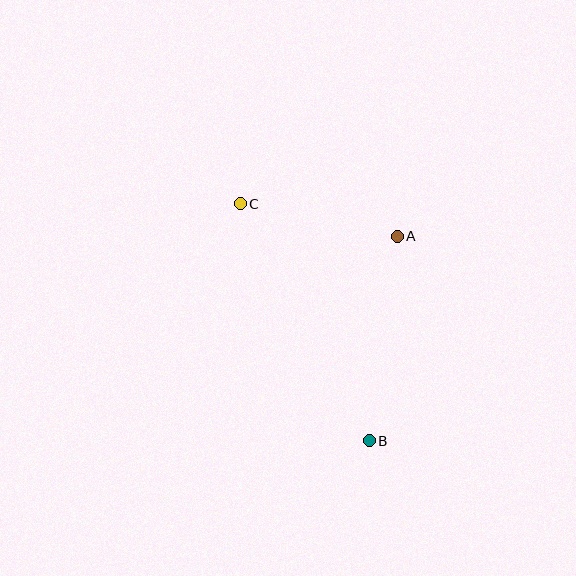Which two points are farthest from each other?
Points B and C are farthest from each other.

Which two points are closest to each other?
Points A and C are closest to each other.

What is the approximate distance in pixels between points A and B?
The distance between A and B is approximately 207 pixels.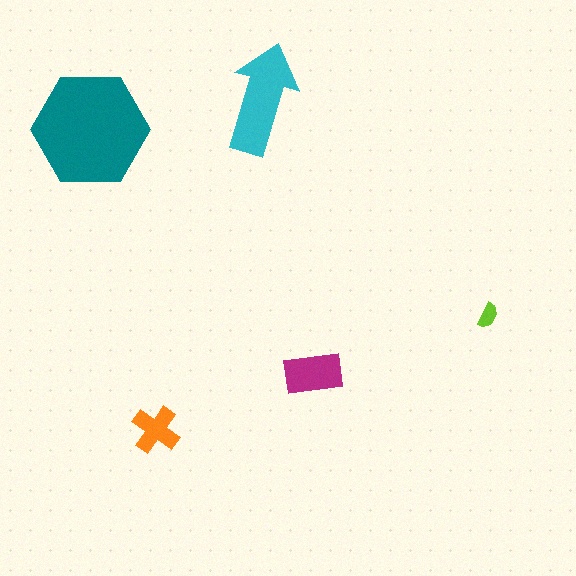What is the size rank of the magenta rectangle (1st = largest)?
3rd.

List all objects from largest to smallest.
The teal hexagon, the cyan arrow, the magenta rectangle, the orange cross, the lime semicircle.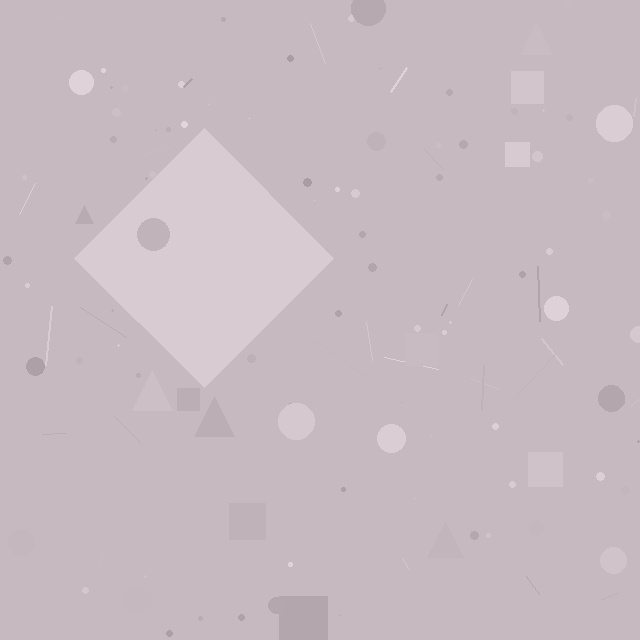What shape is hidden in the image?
A diamond is hidden in the image.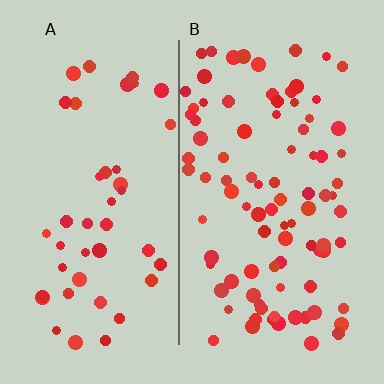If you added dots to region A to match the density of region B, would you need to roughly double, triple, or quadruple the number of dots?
Approximately double.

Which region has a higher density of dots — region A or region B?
B (the right).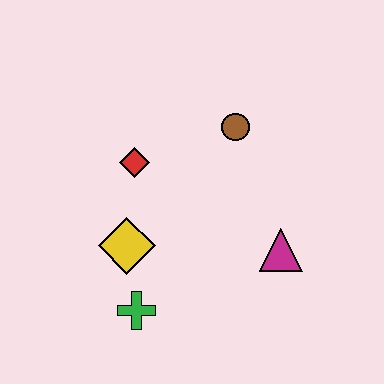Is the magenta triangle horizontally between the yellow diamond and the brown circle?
No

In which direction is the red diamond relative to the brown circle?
The red diamond is to the left of the brown circle.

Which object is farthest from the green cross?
The brown circle is farthest from the green cross.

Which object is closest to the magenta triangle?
The brown circle is closest to the magenta triangle.